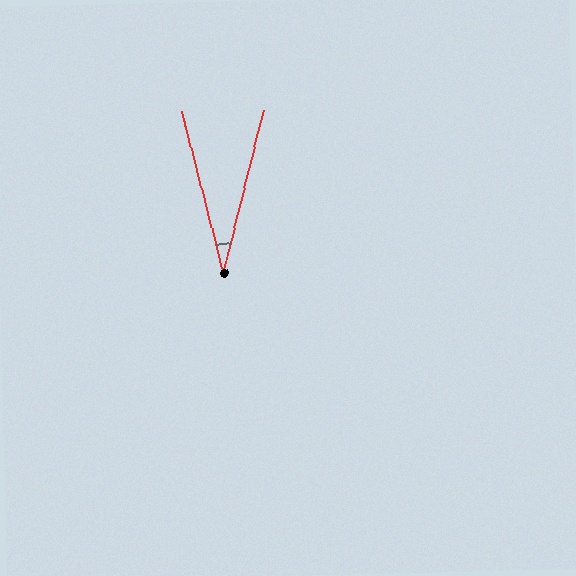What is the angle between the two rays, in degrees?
Approximately 28 degrees.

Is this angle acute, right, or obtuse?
It is acute.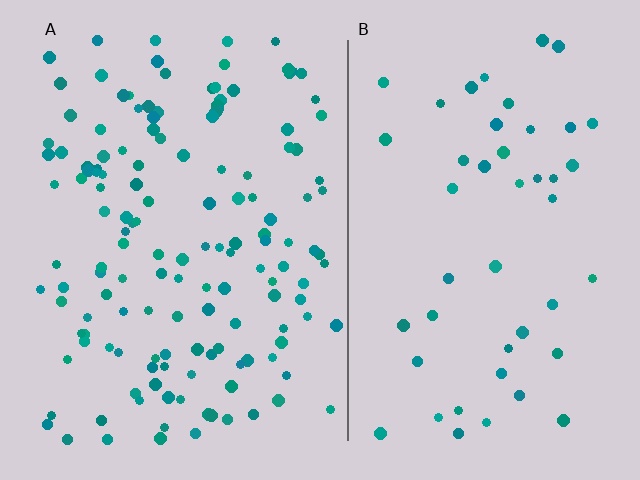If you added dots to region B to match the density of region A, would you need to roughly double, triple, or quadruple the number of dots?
Approximately triple.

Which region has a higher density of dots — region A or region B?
A (the left).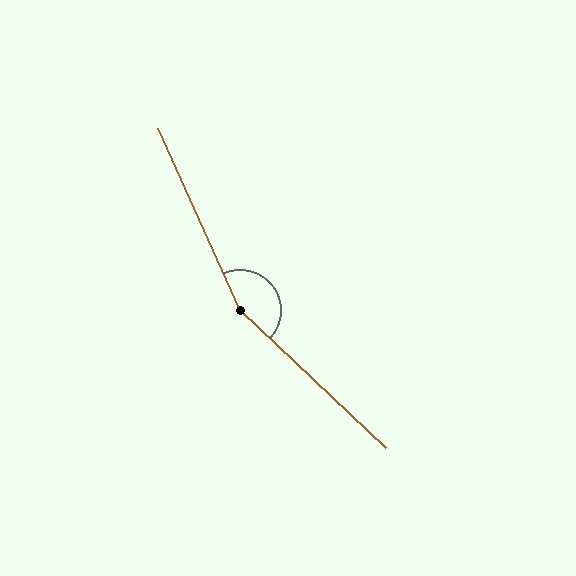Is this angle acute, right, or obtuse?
It is obtuse.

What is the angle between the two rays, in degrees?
Approximately 157 degrees.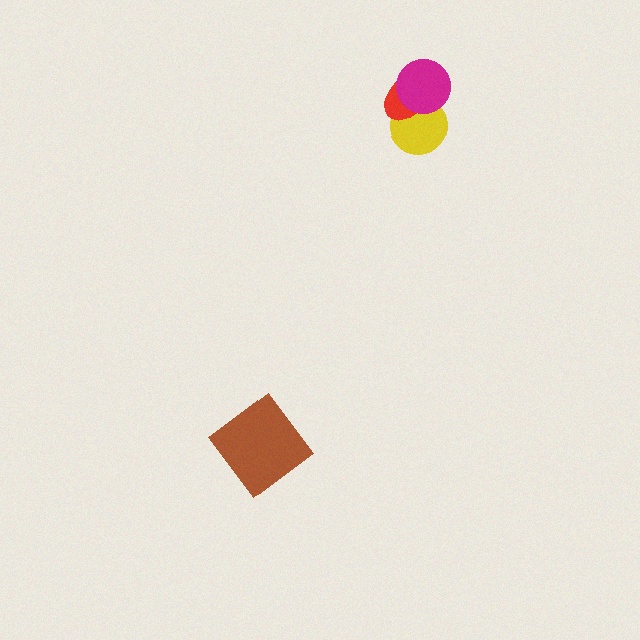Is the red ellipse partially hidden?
Yes, it is partially covered by another shape.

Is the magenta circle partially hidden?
No, no other shape covers it.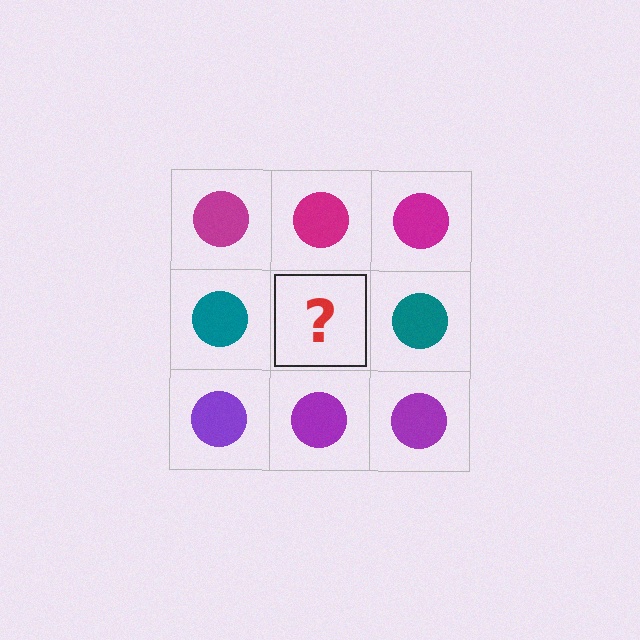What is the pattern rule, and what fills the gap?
The rule is that each row has a consistent color. The gap should be filled with a teal circle.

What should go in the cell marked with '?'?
The missing cell should contain a teal circle.